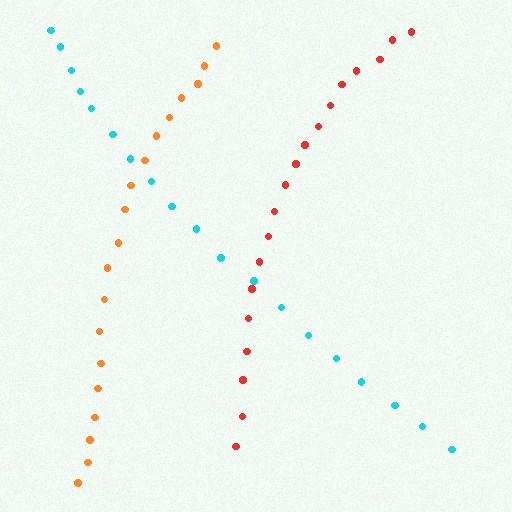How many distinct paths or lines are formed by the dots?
There are 3 distinct paths.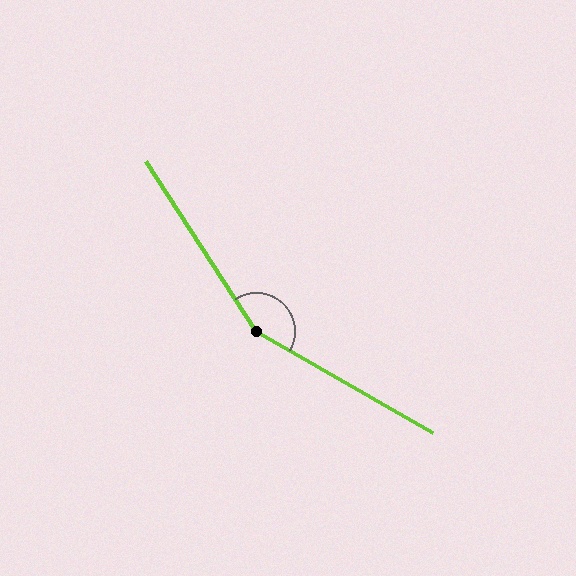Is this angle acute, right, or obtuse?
It is obtuse.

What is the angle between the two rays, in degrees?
Approximately 153 degrees.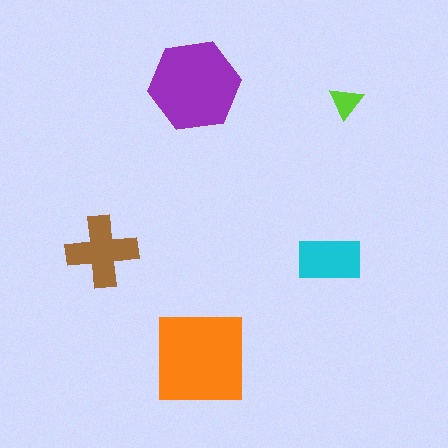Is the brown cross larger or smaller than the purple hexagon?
Smaller.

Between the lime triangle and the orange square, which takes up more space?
The orange square.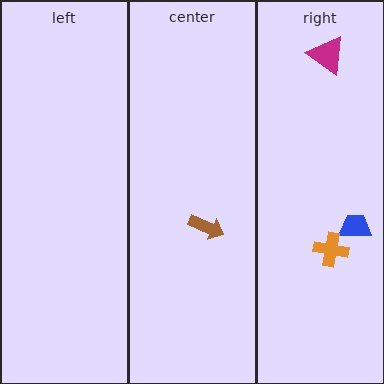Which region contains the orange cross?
The right region.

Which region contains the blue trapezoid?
The right region.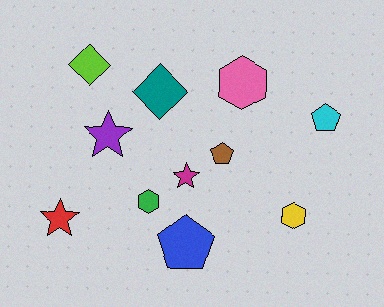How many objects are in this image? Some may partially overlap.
There are 11 objects.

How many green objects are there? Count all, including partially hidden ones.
There is 1 green object.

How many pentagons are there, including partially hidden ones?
There are 3 pentagons.